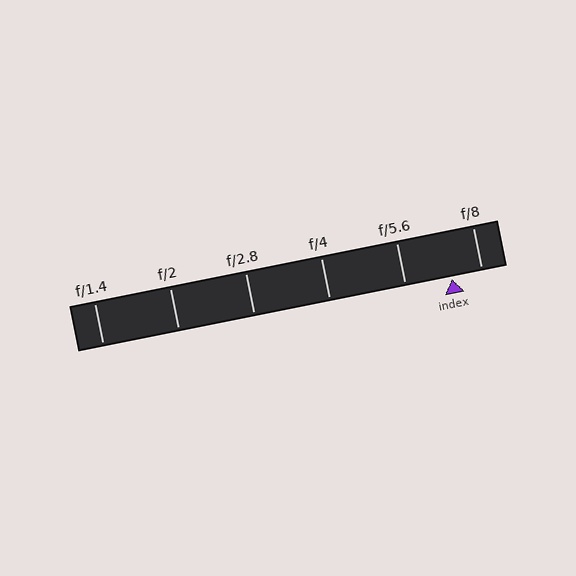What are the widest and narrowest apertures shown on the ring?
The widest aperture shown is f/1.4 and the narrowest is f/8.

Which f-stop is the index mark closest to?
The index mark is closest to f/8.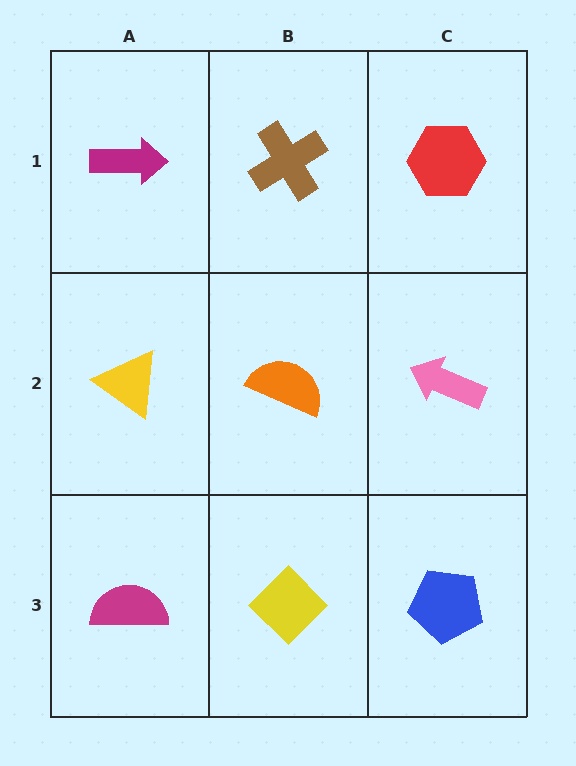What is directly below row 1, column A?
A yellow triangle.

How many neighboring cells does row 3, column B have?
3.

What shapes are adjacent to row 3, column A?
A yellow triangle (row 2, column A), a yellow diamond (row 3, column B).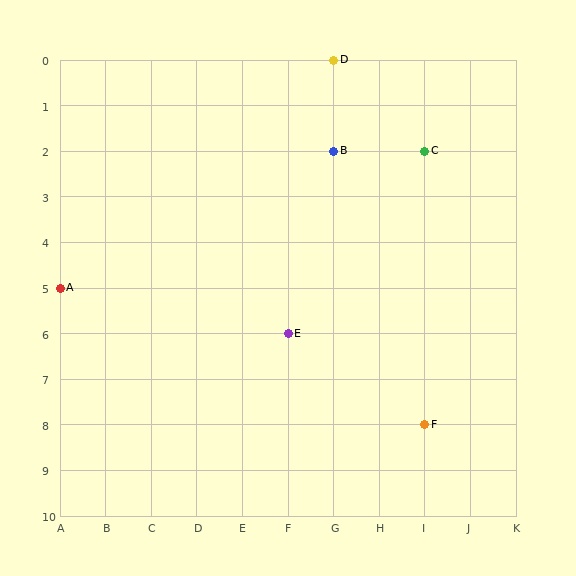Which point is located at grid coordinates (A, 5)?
Point A is at (A, 5).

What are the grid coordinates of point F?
Point F is at grid coordinates (I, 8).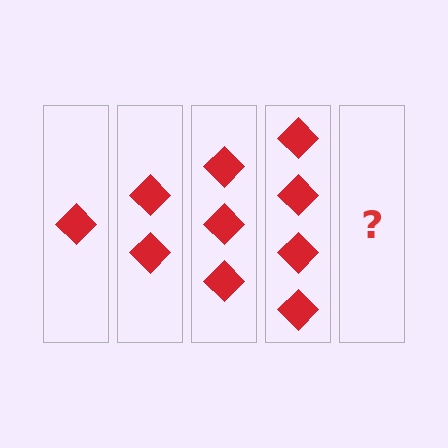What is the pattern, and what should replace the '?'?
The pattern is that each step adds one more diamond. The '?' should be 5 diamonds.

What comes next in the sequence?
The next element should be 5 diamonds.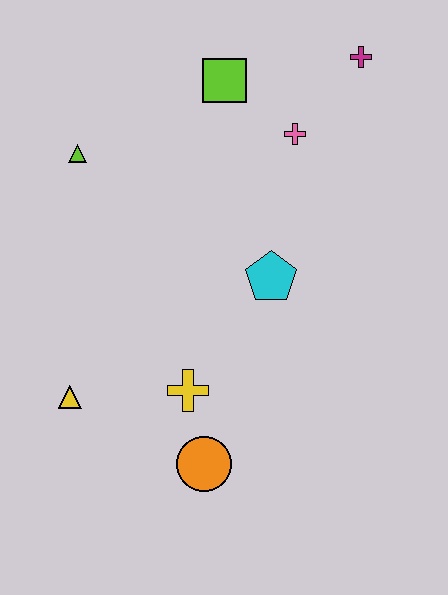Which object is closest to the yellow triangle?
The yellow cross is closest to the yellow triangle.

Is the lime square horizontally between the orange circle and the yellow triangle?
No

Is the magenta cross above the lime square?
Yes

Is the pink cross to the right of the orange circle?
Yes